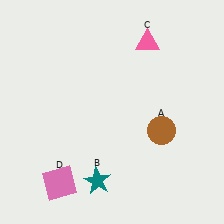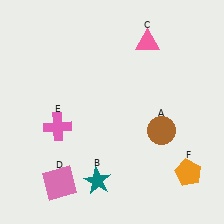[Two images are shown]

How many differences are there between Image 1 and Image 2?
There are 2 differences between the two images.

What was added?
A pink cross (E), an orange pentagon (F) were added in Image 2.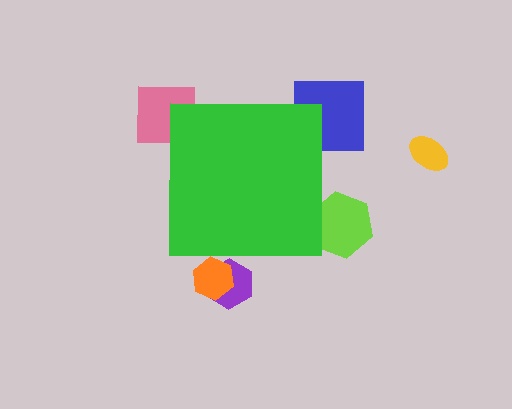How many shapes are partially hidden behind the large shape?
5 shapes are partially hidden.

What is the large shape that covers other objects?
A green square.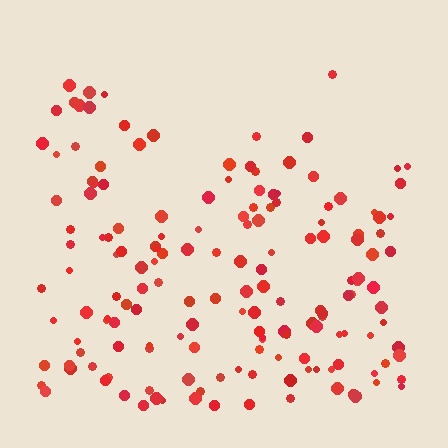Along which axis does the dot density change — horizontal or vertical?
Vertical.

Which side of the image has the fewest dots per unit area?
The top.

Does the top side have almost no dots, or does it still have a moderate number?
Still a moderate number, just noticeably fewer than the bottom.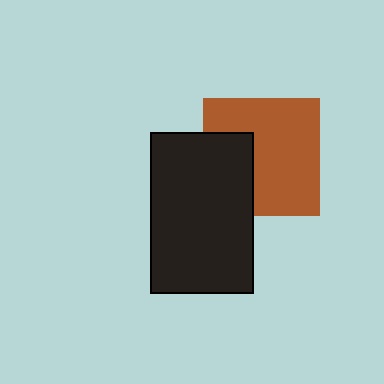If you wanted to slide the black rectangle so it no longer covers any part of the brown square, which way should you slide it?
Slide it left — that is the most direct way to separate the two shapes.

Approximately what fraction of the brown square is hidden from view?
Roughly 31% of the brown square is hidden behind the black rectangle.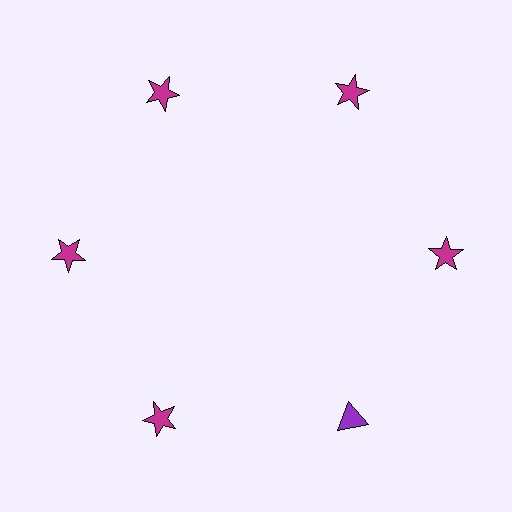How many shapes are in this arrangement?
There are 6 shapes arranged in a ring pattern.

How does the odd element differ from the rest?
It differs in both color (purple instead of magenta) and shape (triangle instead of star).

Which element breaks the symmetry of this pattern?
The purple triangle at roughly the 5 o'clock position breaks the symmetry. All other shapes are magenta stars.